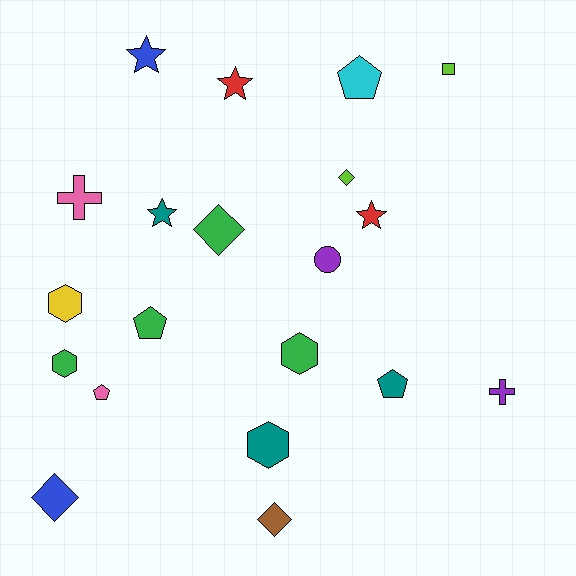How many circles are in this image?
There is 1 circle.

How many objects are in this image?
There are 20 objects.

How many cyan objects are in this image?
There is 1 cyan object.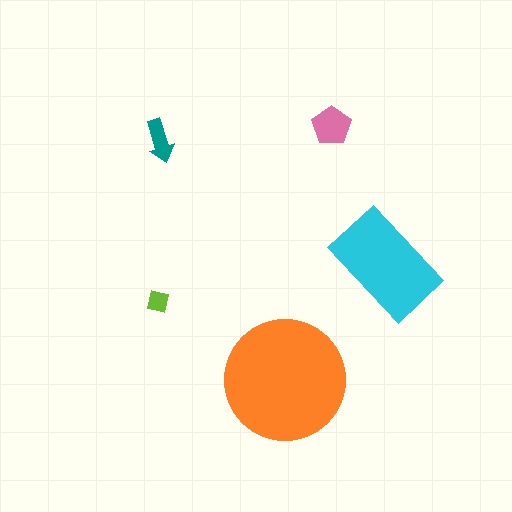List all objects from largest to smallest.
The orange circle, the cyan rectangle, the pink pentagon, the teal arrow, the lime square.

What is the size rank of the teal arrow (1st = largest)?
4th.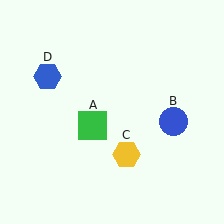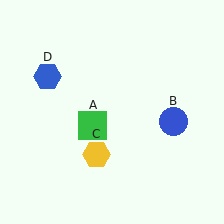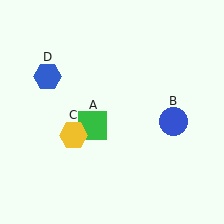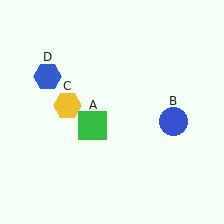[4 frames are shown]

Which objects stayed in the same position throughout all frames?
Green square (object A) and blue circle (object B) and blue hexagon (object D) remained stationary.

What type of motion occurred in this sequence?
The yellow hexagon (object C) rotated clockwise around the center of the scene.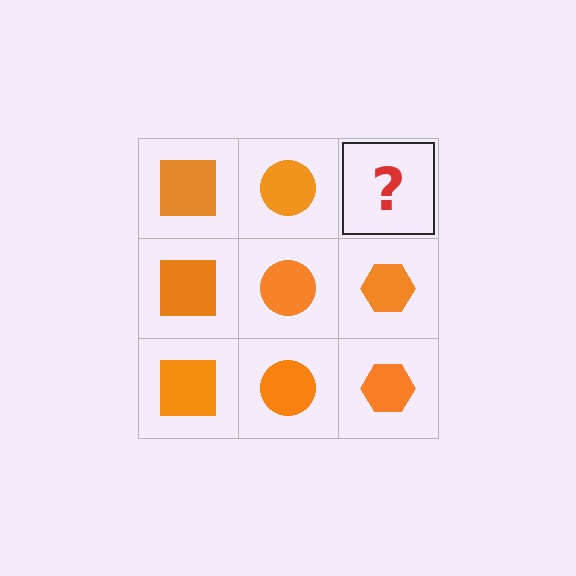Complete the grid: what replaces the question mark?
The question mark should be replaced with an orange hexagon.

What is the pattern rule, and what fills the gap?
The rule is that each column has a consistent shape. The gap should be filled with an orange hexagon.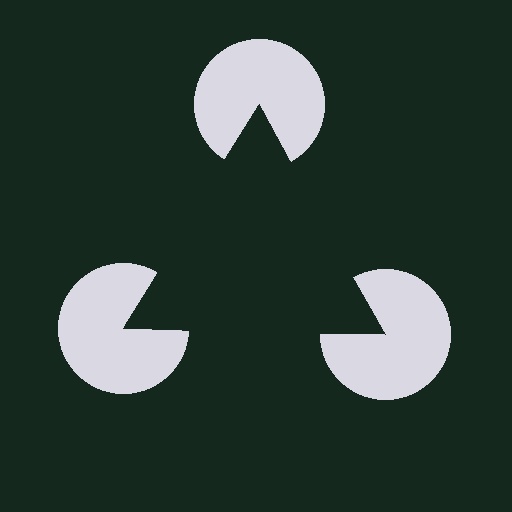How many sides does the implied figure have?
3 sides.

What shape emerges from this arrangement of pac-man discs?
An illusory triangle — its edges are inferred from the aligned wedge cuts in the pac-man discs, not physically drawn.